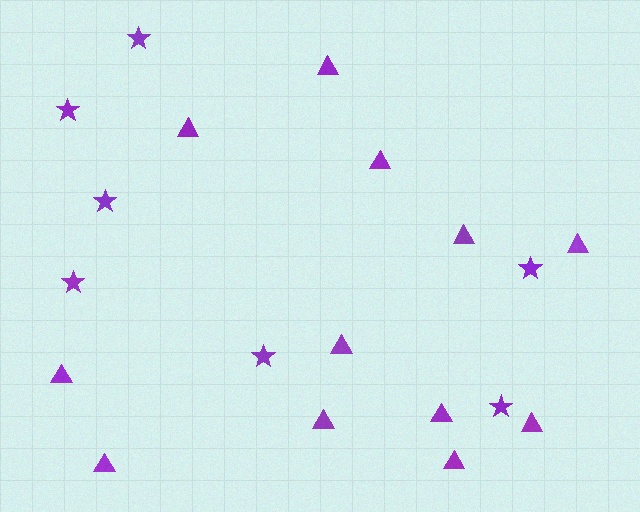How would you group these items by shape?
There are 2 groups: one group of triangles (12) and one group of stars (7).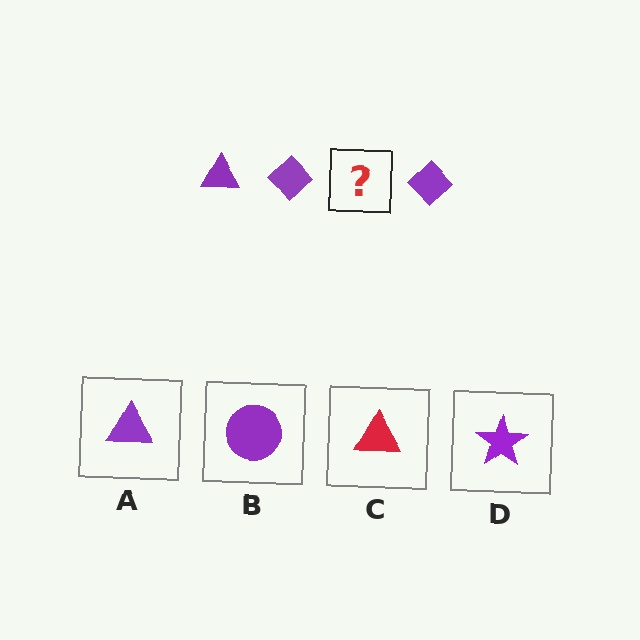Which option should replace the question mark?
Option A.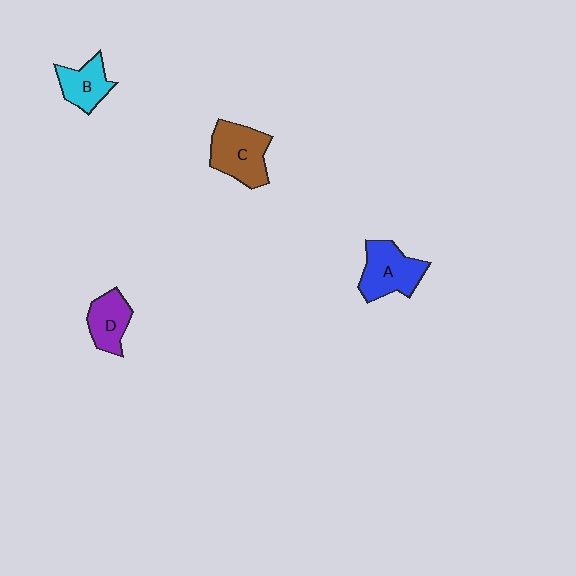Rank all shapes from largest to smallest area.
From largest to smallest: C (brown), A (blue), D (purple), B (cyan).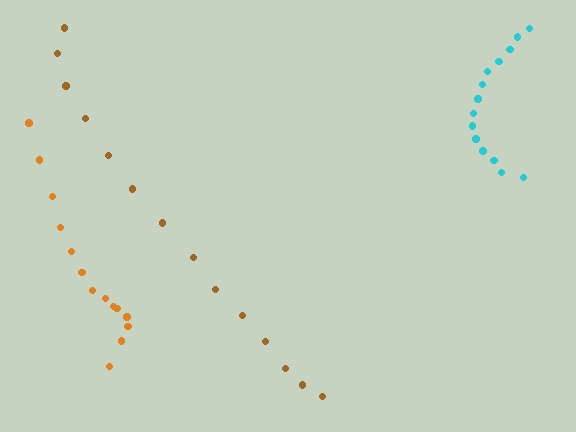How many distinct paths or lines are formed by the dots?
There are 3 distinct paths.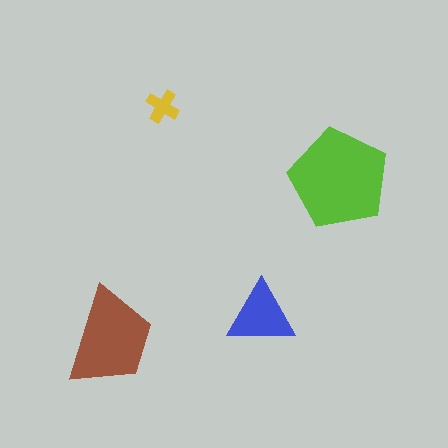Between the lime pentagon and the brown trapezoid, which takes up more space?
The lime pentagon.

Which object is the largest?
The lime pentagon.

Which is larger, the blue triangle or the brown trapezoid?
The brown trapezoid.